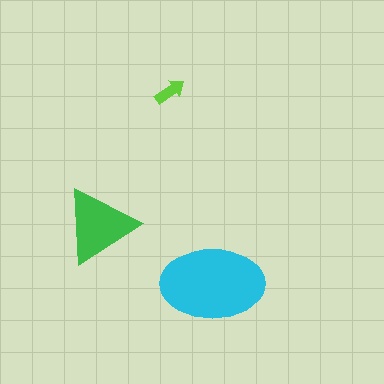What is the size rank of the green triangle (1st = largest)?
2nd.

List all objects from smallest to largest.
The lime arrow, the green triangle, the cyan ellipse.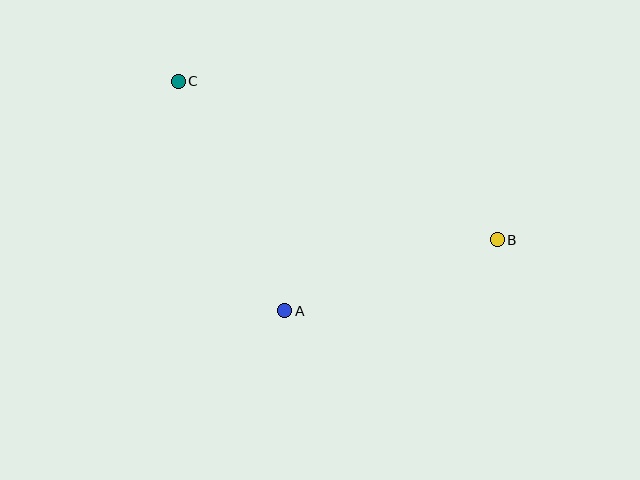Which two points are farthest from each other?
Points B and C are farthest from each other.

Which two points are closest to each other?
Points A and B are closest to each other.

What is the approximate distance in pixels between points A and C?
The distance between A and C is approximately 253 pixels.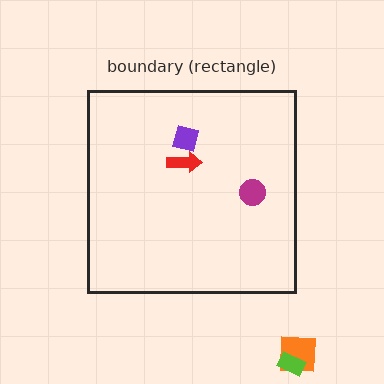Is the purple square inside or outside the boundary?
Inside.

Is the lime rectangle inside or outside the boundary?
Outside.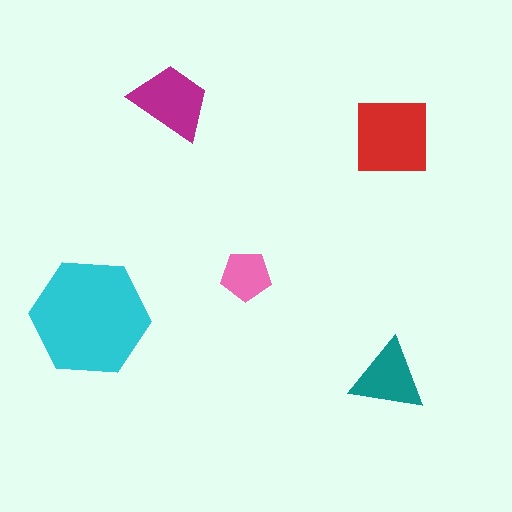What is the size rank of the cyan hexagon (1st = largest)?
1st.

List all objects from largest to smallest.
The cyan hexagon, the red square, the magenta trapezoid, the teal triangle, the pink pentagon.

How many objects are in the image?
There are 5 objects in the image.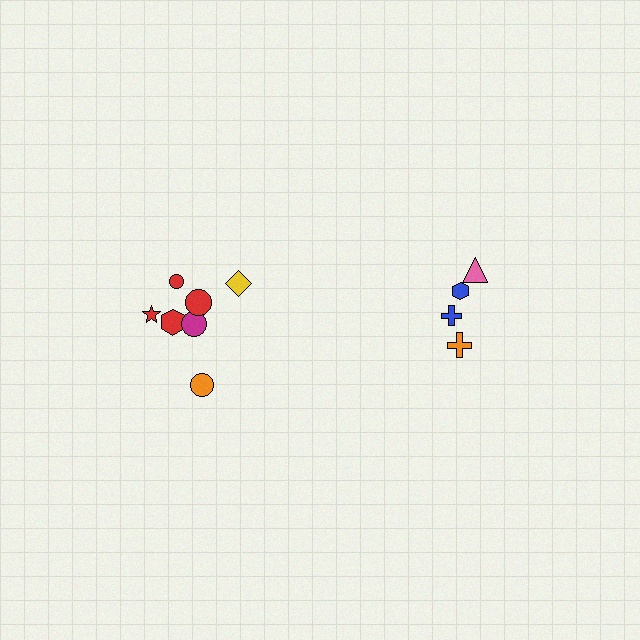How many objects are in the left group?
There are 8 objects.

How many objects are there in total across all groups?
There are 12 objects.